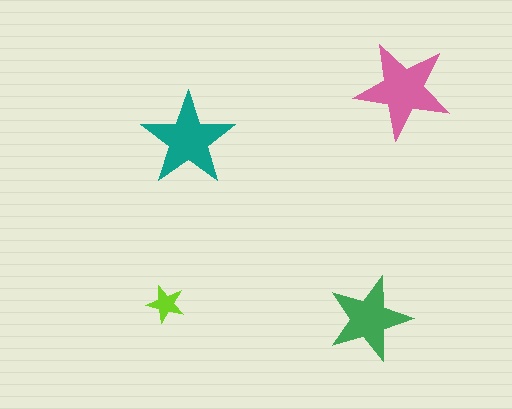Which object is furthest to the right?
The pink star is rightmost.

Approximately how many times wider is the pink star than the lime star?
About 2.5 times wider.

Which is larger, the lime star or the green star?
The green one.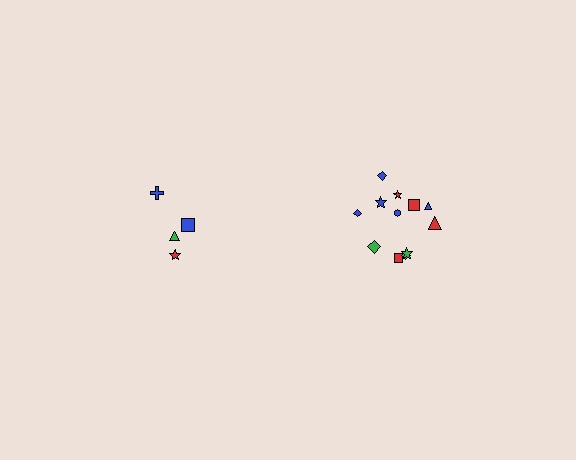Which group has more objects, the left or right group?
The right group.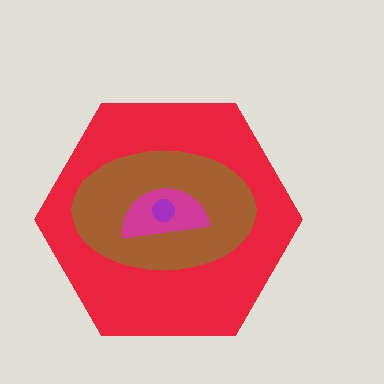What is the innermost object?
The purple circle.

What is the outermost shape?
The red hexagon.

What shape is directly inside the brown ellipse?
The magenta semicircle.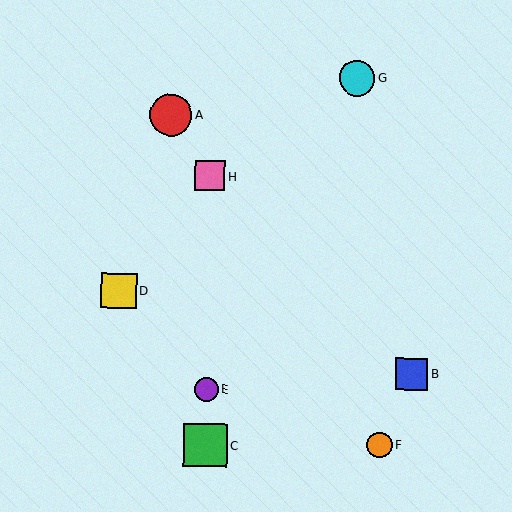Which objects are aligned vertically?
Objects C, E, H are aligned vertically.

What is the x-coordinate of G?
Object G is at x≈357.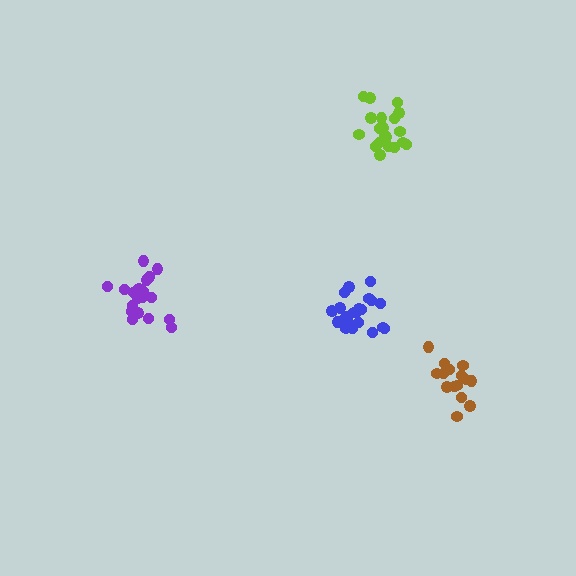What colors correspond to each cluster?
The clusters are colored: blue, purple, brown, lime.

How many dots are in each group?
Group 1: 21 dots, Group 2: 21 dots, Group 3: 15 dots, Group 4: 21 dots (78 total).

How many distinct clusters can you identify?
There are 4 distinct clusters.